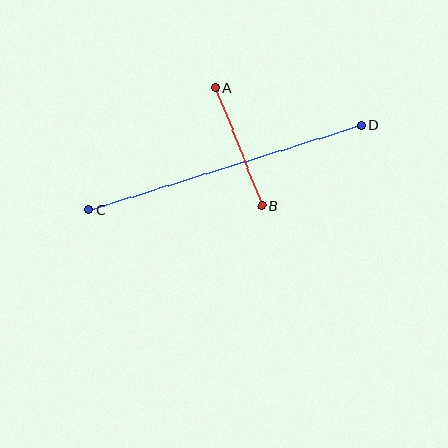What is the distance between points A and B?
The distance is approximately 127 pixels.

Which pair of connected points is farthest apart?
Points C and D are farthest apart.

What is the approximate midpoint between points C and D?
The midpoint is at approximately (225, 167) pixels.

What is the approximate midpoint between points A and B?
The midpoint is at approximately (238, 147) pixels.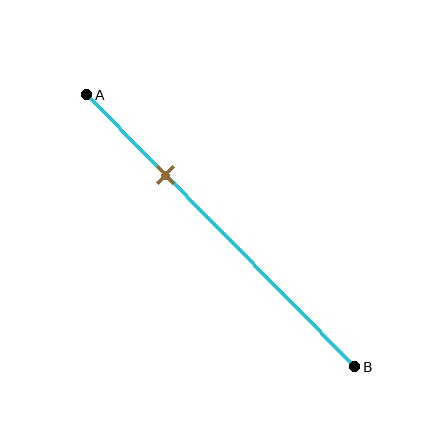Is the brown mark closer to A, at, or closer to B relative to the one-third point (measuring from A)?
The brown mark is closer to point A than the one-third point of segment AB.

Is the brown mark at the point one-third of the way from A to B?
No, the mark is at about 30% from A, not at the 33% one-third point.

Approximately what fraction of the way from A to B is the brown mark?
The brown mark is approximately 30% of the way from A to B.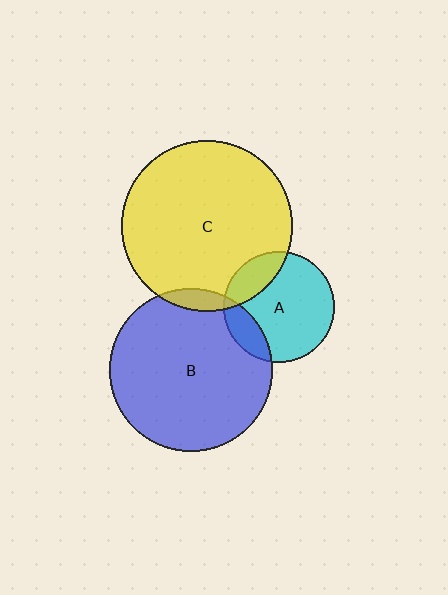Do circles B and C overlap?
Yes.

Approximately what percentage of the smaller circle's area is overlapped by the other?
Approximately 5%.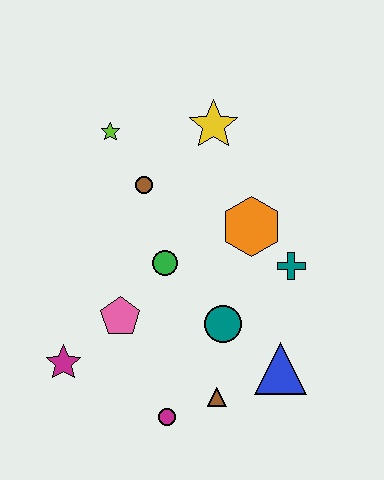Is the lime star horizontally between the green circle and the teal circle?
No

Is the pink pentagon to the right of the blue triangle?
No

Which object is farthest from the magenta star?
The yellow star is farthest from the magenta star.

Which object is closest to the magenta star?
The pink pentagon is closest to the magenta star.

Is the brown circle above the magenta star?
Yes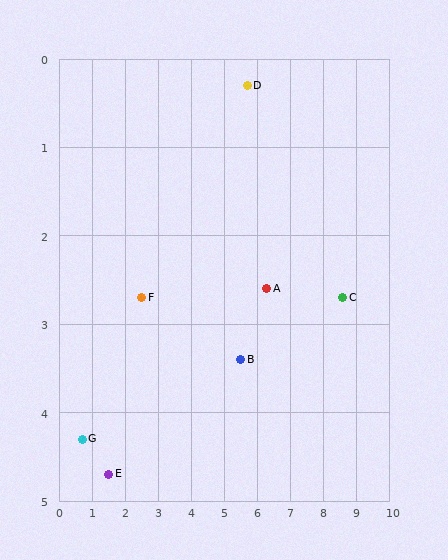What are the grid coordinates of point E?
Point E is at approximately (1.5, 4.7).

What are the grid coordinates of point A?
Point A is at approximately (6.3, 2.6).